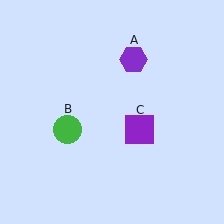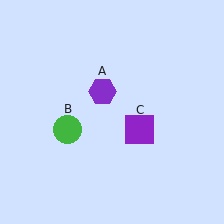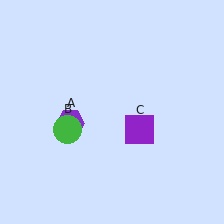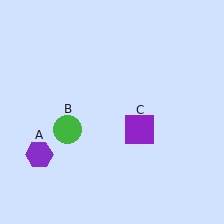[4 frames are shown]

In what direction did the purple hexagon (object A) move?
The purple hexagon (object A) moved down and to the left.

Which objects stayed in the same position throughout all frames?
Green circle (object B) and purple square (object C) remained stationary.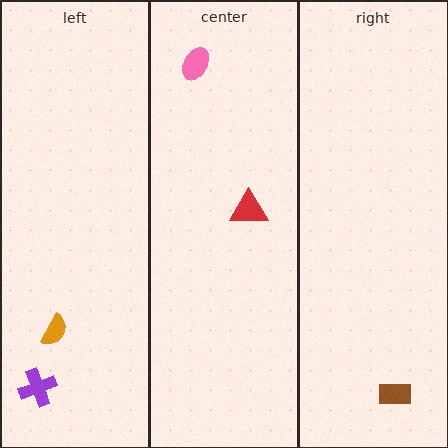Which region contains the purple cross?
The left region.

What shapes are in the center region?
The pink ellipse, the red triangle.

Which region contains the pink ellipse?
The center region.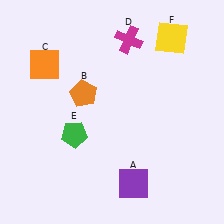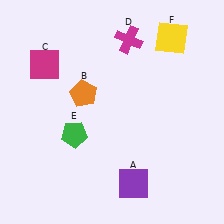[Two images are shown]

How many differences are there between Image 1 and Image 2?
There is 1 difference between the two images.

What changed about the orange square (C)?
In Image 1, C is orange. In Image 2, it changed to magenta.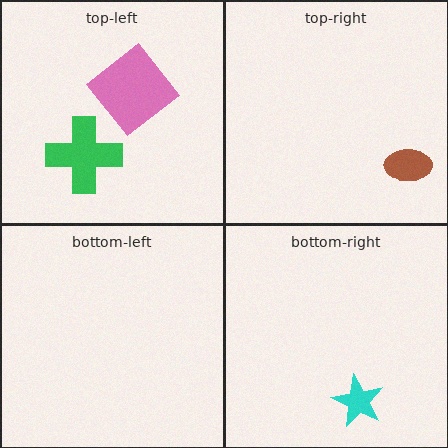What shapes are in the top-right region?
The brown ellipse.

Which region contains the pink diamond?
The top-left region.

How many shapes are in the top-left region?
2.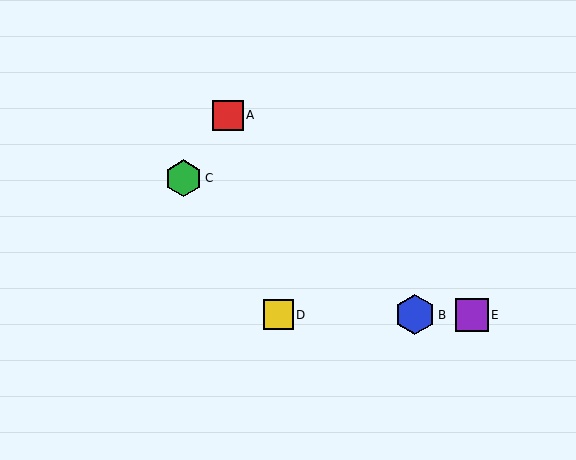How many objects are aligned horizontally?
3 objects (B, D, E) are aligned horizontally.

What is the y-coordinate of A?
Object A is at y≈115.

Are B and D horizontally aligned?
Yes, both are at y≈315.